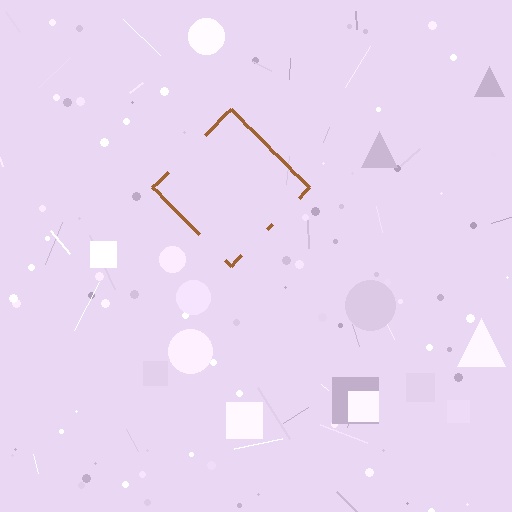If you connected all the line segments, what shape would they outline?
They would outline a diamond.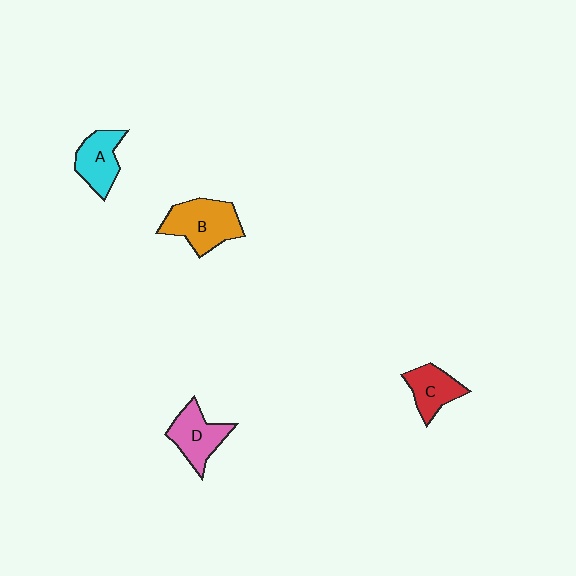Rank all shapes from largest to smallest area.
From largest to smallest: B (orange), D (pink), A (cyan), C (red).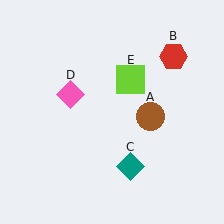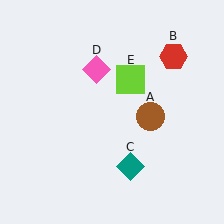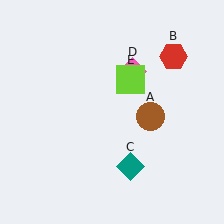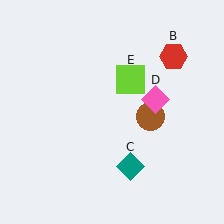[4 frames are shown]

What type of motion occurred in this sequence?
The pink diamond (object D) rotated clockwise around the center of the scene.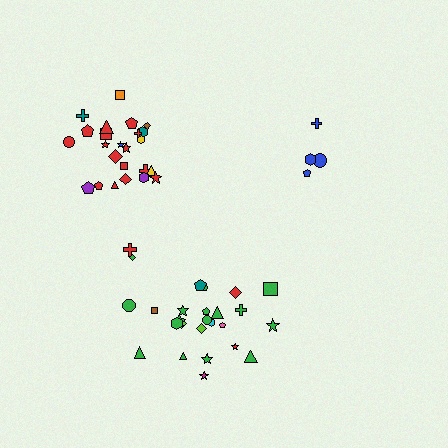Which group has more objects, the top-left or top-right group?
The top-left group.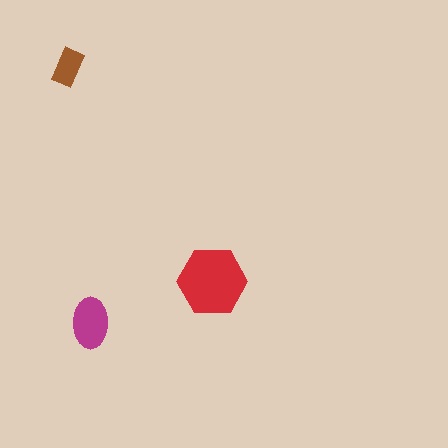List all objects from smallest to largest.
The brown rectangle, the magenta ellipse, the red hexagon.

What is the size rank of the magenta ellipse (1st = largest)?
2nd.